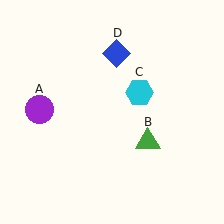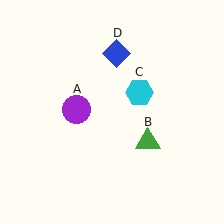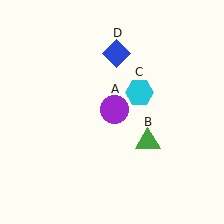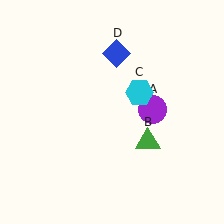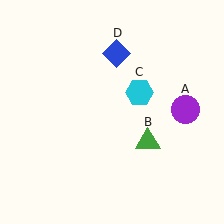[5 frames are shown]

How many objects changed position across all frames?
1 object changed position: purple circle (object A).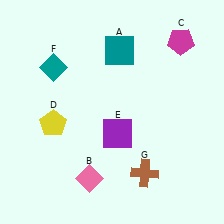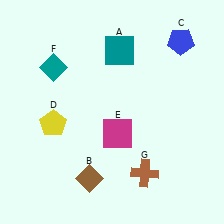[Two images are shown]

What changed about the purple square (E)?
In Image 1, E is purple. In Image 2, it changed to magenta.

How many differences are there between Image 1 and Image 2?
There are 3 differences between the two images.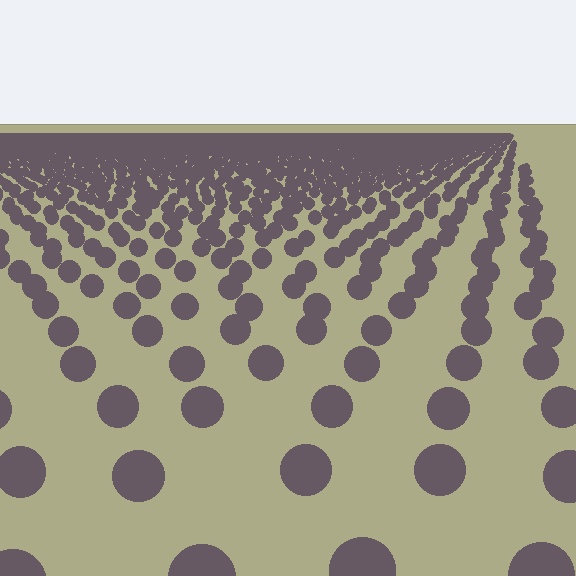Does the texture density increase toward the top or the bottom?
Density increases toward the top.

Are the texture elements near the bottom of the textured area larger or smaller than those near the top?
Larger. Near the bottom, elements are closer to the viewer and appear at a bigger on-screen size.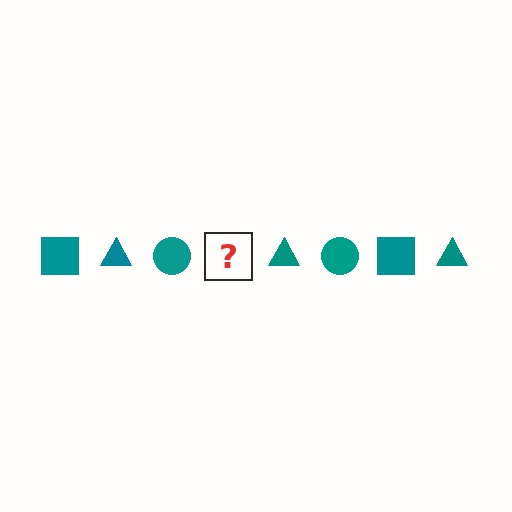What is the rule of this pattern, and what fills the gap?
The rule is that the pattern cycles through square, triangle, circle shapes in teal. The gap should be filled with a teal square.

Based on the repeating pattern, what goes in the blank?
The blank should be a teal square.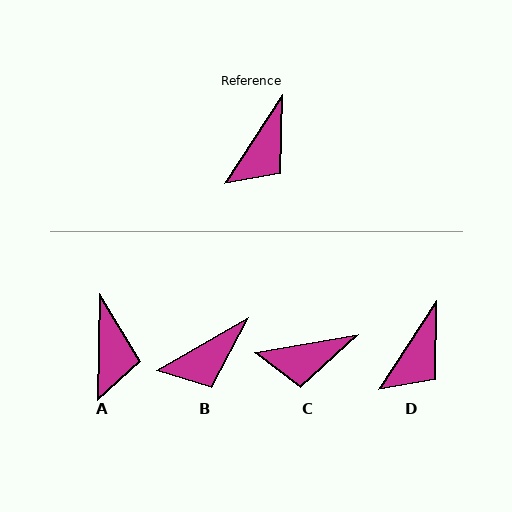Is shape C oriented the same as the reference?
No, it is off by about 47 degrees.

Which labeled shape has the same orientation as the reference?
D.